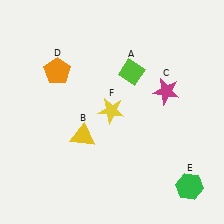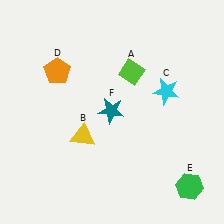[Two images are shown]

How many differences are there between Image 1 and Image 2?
There are 2 differences between the two images.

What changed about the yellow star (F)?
In Image 1, F is yellow. In Image 2, it changed to teal.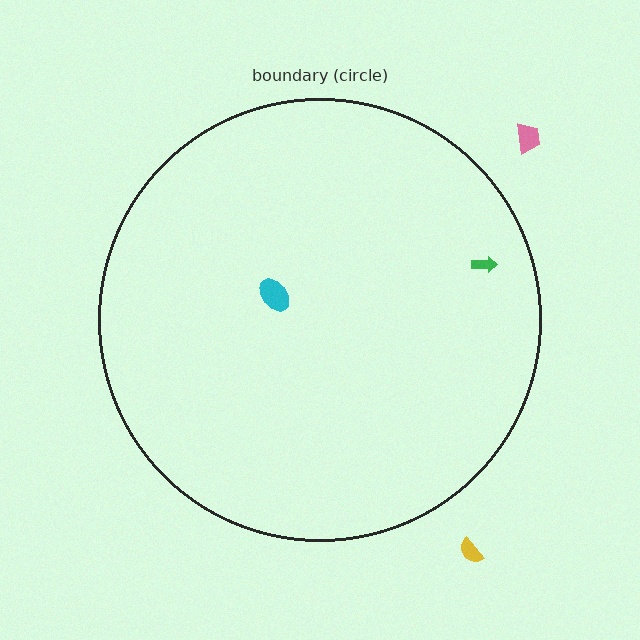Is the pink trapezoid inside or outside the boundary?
Outside.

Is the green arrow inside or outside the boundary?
Inside.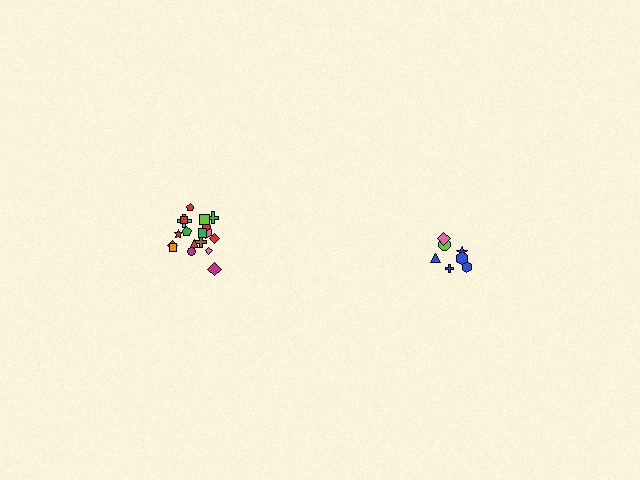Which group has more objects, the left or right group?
The left group.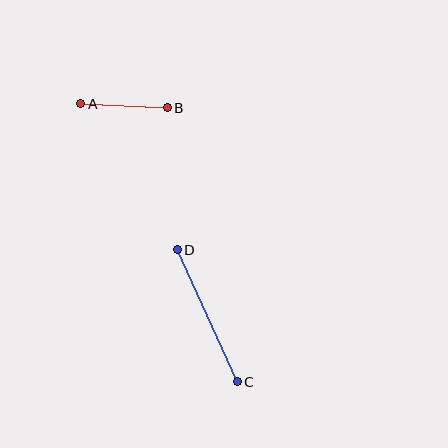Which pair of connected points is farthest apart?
Points C and D are farthest apart.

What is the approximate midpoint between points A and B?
The midpoint is at approximately (124, 106) pixels.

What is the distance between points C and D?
The distance is approximately 145 pixels.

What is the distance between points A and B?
The distance is approximately 87 pixels.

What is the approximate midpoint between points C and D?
The midpoint is at approximately (207, 316) pixels.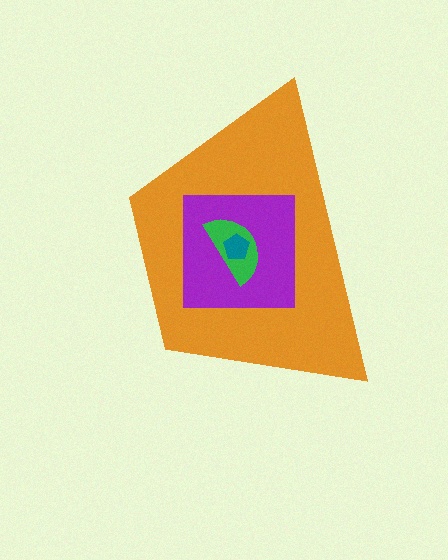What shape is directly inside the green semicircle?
The teal pentagon.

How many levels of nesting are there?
4.